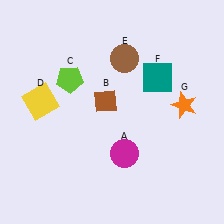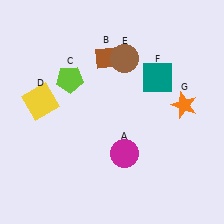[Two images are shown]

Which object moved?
The brown diamond (B) moved up.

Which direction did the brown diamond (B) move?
The brown diamond (B) moved up.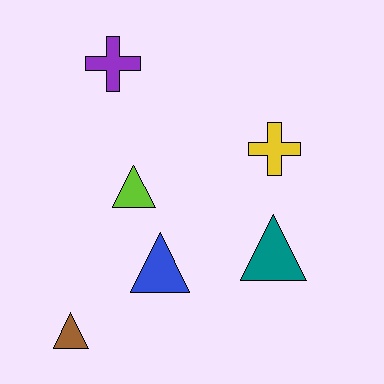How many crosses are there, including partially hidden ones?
There are 2 crosses.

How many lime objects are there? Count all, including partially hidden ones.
There is 1 lime object.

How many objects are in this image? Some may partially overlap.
There are 6 objects.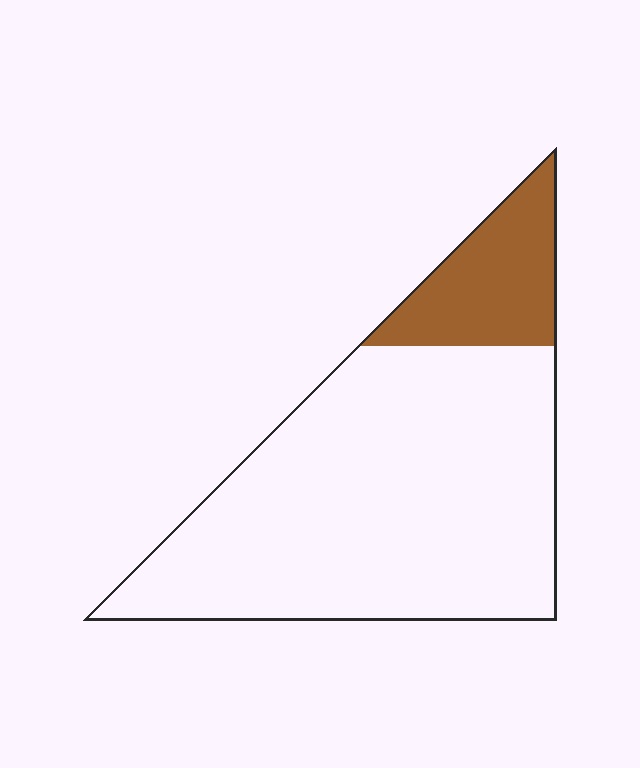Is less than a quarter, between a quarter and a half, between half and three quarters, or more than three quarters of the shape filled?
Less than a quarter.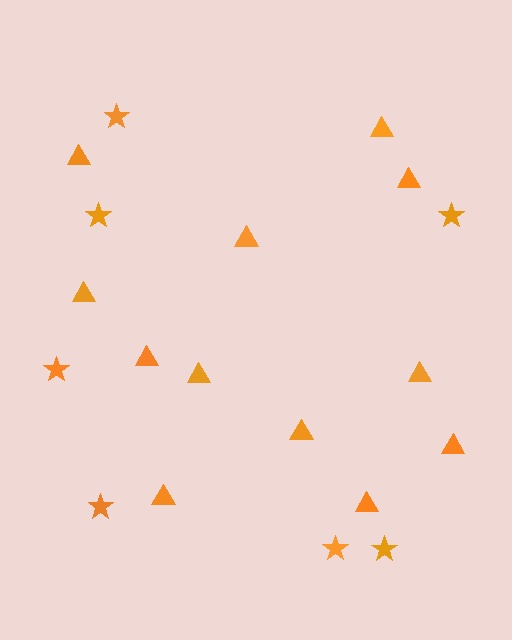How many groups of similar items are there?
There are 2 groups: one group of triangles (12) and one group of stars (7).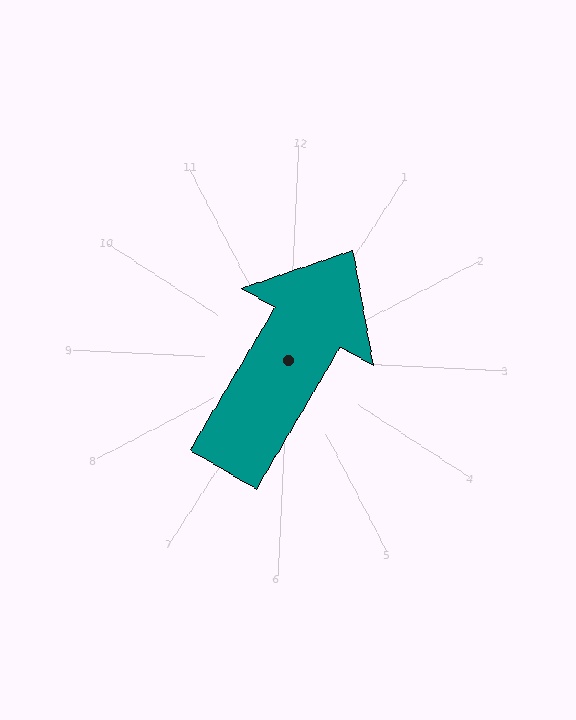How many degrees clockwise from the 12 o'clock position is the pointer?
Approximately 28 degrees.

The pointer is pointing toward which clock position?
Roughly 1 o'clock.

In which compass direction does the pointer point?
Northeast.